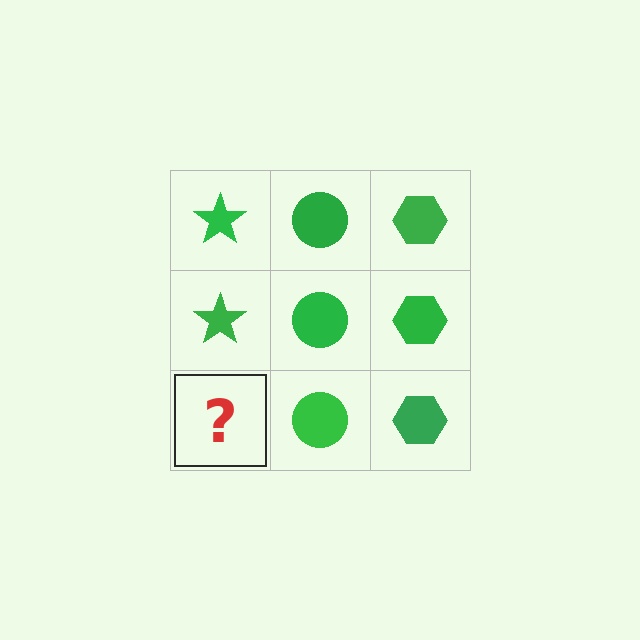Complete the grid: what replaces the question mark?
The question mark should be replaced with a green star.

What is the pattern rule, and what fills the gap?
The rule is that each column has a consistent shape. The gap should be filled with a green star.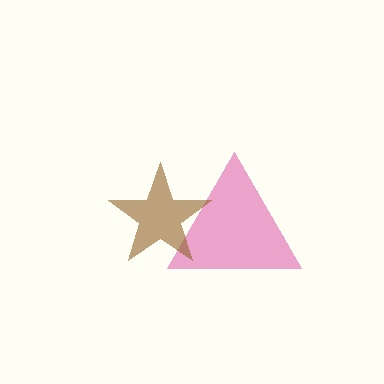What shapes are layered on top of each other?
The layered shapes are: a magenta triangle, a brown star.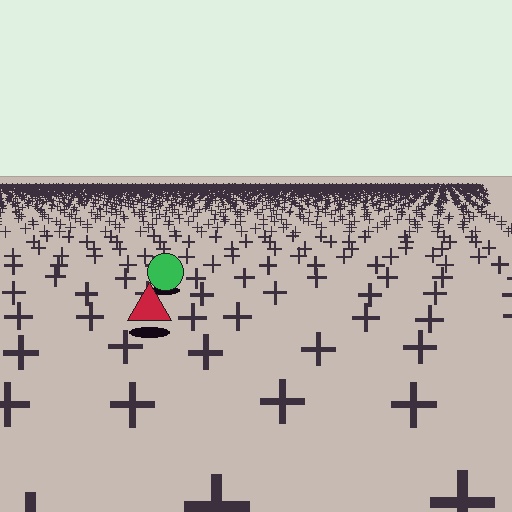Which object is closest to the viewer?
The red triangle is closest. The texture marks near it are larger and more spread out.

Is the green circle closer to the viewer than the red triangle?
No. The red triangle is closer — you can tell from the texture gradient: the ground texture is coarser near it.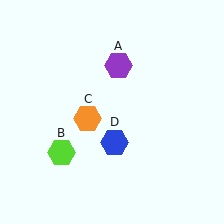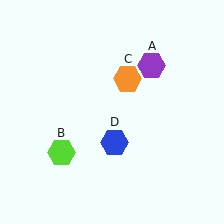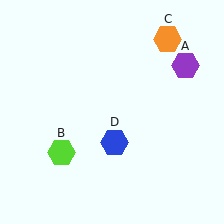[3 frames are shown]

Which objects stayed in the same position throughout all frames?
Lime hexagon (object B) and blue hexagon (object D) remained stationary.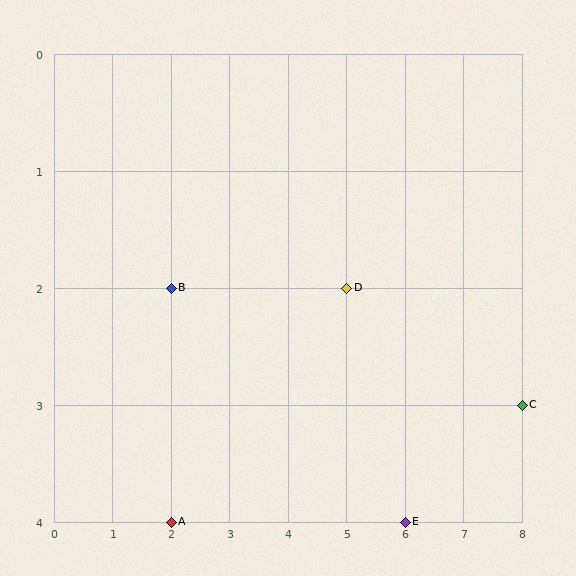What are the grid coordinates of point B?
Point B is at grid coordinates (2, 2).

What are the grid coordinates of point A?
Point A is at grid coordinates (2, 4).